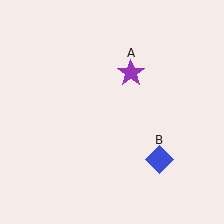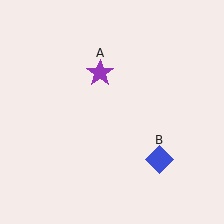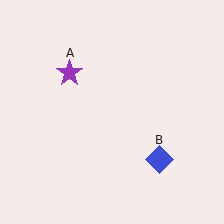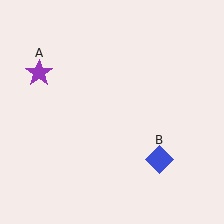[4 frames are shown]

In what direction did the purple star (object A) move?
The purple star (object A) moved left.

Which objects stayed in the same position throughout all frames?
Blue diamond (object B) remained stationary.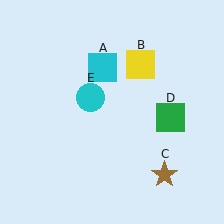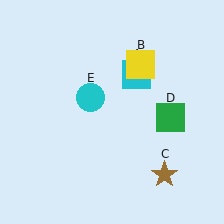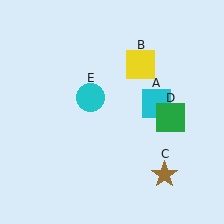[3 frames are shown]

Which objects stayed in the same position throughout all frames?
Yellow square (object B) and brown star (object C) and green square (object D) and cyan circle (object E) remained stationary.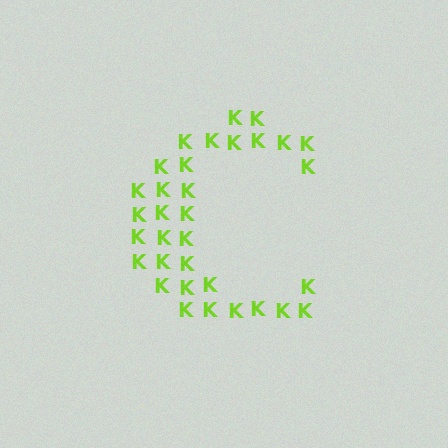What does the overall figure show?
The overall figure shows the letter C.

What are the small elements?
The small elements are letter K's.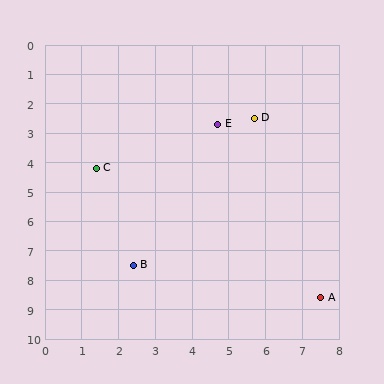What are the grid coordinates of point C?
Point C is at approximately (1.4, 4.2).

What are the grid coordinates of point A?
Point A is at approximately (7.5, 8.6).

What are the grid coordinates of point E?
Point E is at approximately (4.7, 2.7).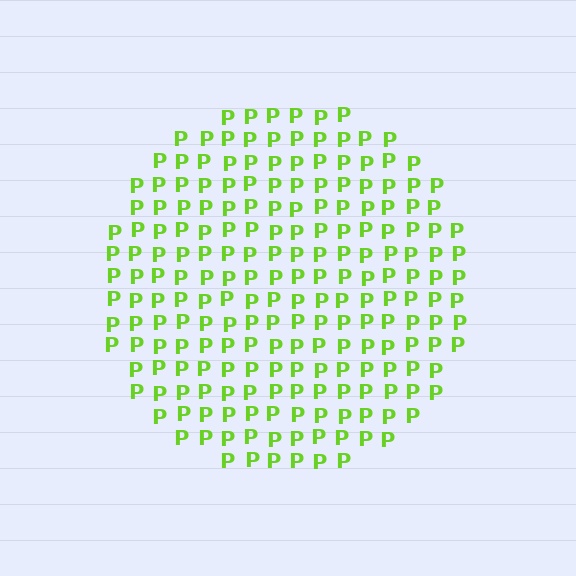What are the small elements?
The small elements are letter P's.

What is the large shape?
The large shape is a circle.